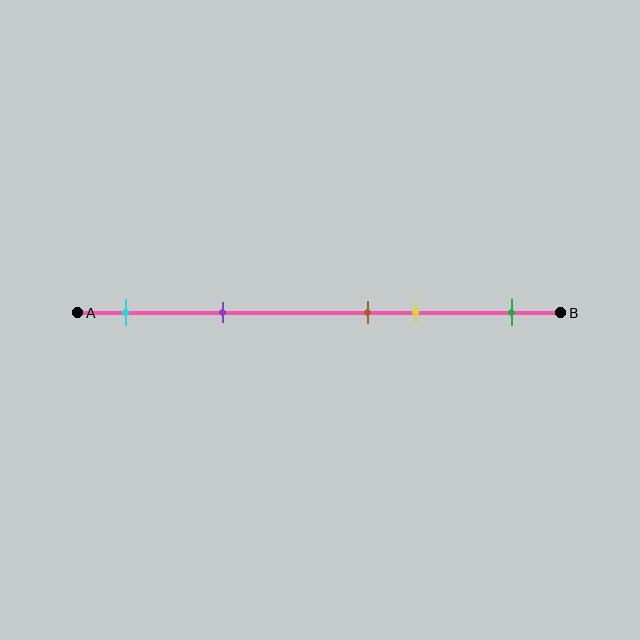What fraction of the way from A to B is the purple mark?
The purple mark is approximately 30% (0.3) of the way from A to B.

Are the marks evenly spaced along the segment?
No, the marks are not evenly spaced.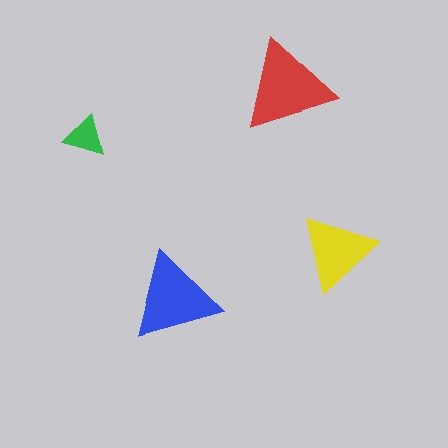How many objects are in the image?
There are 4 objects in the image.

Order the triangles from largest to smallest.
the red one, the blue one, the yellow one, the green one.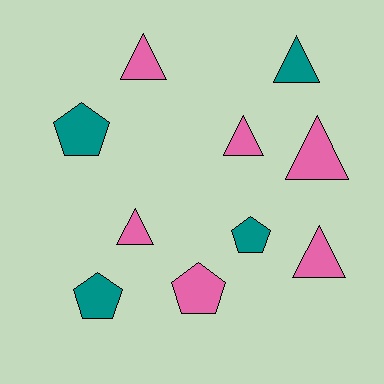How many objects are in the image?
There are 10 objects.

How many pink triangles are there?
There are 5 pink triangles.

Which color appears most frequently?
Pink, with 6 objects.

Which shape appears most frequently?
Triangle, with 6 objects.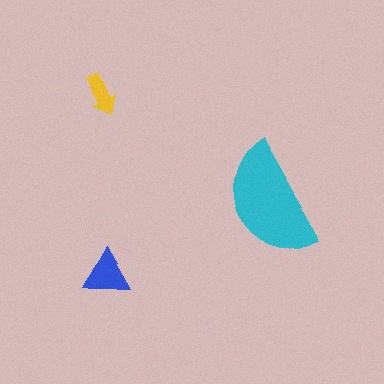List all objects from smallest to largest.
The yellow arrow, the blue triangle, the cyan semicircle.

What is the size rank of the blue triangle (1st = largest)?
2nd.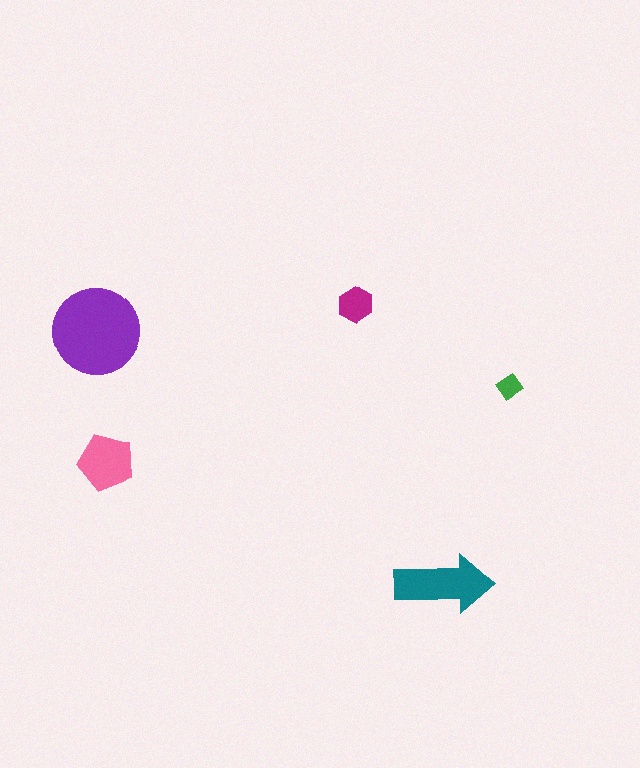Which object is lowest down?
The teal arrow is bottommost.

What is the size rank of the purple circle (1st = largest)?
1st.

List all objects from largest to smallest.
The purple circle, the teal arrow, the pink pentagon, the magenta hexagon, the green diamond.